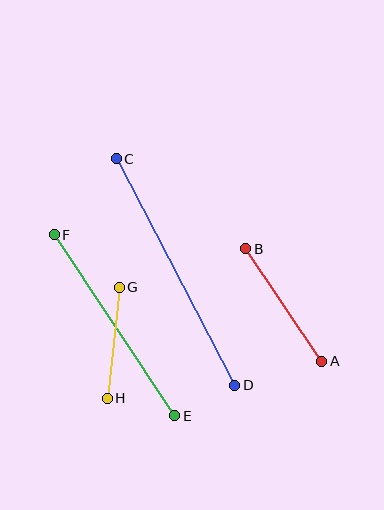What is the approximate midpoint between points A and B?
The midpoint is at approximately (284, 305) pixels.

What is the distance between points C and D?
The distance is approximately 256 pixels.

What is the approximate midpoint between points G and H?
The midpoint is at approximately (113, 343) pixels.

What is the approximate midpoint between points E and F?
The midpoint is at approximately (114, 325) pixels.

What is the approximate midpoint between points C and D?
The midpoint is at approximately (175, 272) pixels.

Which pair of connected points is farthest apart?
Points C and D are farthest apart.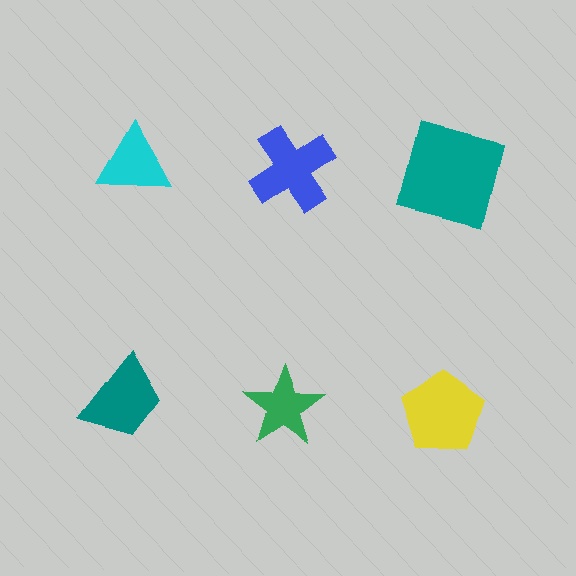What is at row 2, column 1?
A teal trapezoid.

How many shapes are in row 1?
3 shapes.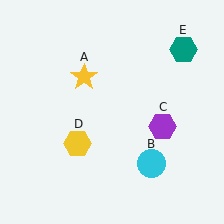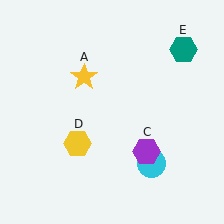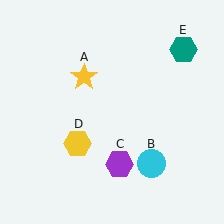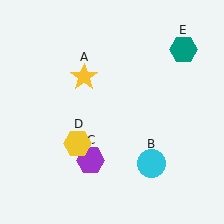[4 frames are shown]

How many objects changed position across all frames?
1 object changed position: purple hexagon (object C).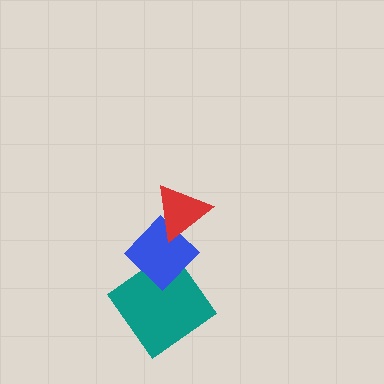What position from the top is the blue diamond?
The blue diamond is 2nd from the top.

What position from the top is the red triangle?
The red triangle is 1st from the top.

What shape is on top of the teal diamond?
The blue diamond is on top of the teal diamond.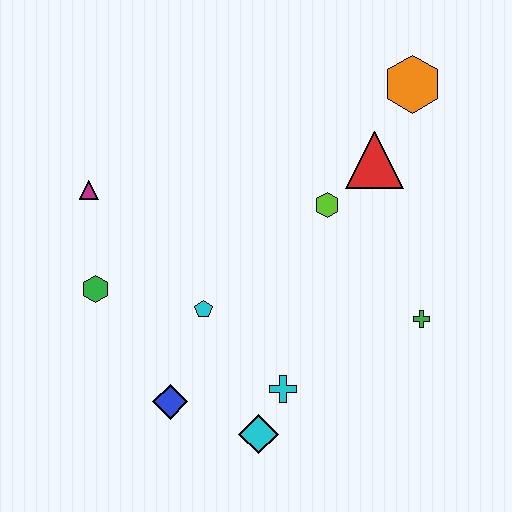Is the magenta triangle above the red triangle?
No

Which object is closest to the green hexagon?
The magenta triangle is closest to the green hexagon.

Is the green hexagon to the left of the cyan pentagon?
Yes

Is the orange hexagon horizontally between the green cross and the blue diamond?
Yes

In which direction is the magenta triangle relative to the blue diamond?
The magenta triangle is above the blue diamond.